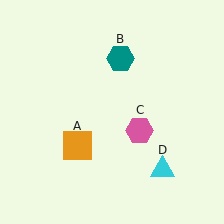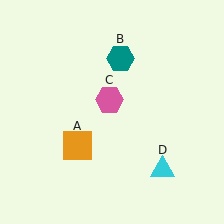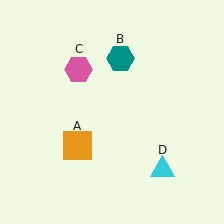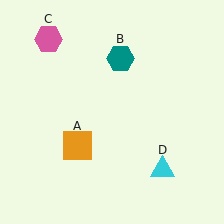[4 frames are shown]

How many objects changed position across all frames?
1 object changed position: pink hexagon (object C).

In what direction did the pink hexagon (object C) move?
The pink hexagon (object C) moved up and to the left.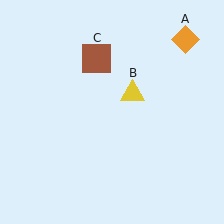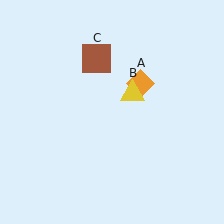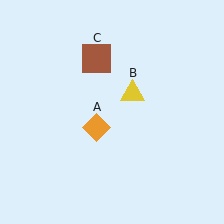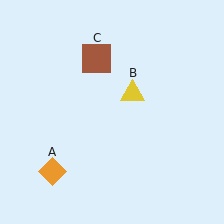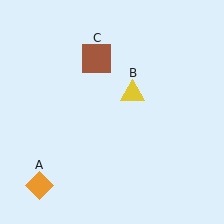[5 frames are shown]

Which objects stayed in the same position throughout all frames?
Yellow triangle (object B) and brown square (object C) remained stationary.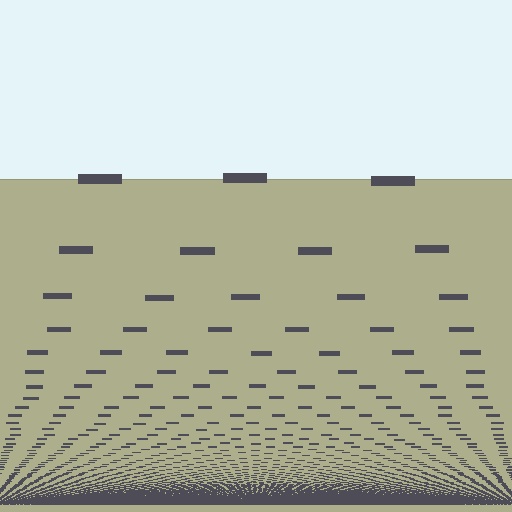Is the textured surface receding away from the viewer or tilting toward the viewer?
The surface appears to tilt toward the viewer. Texture elements get larger and sparser toward the top.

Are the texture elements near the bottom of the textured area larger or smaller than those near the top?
Smaller. The gradient is inverted — elements near the bottom are smaller and denser.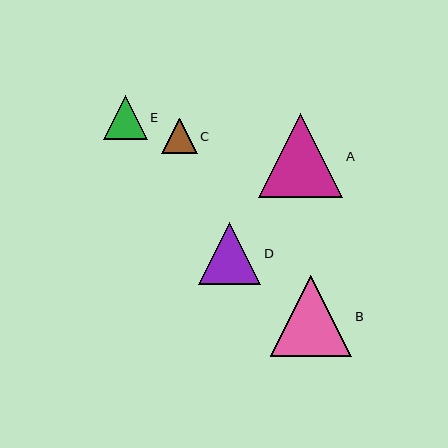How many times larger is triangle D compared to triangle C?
Triangle D is approximately 1.8 times the size of triangle C.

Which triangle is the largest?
Triangle A is the largest with a size of approximately 84 pixels.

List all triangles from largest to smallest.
From largest to smallest: A, B, D, E, C.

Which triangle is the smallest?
Triangle C is the smallest with a size of approximately 35 pixels.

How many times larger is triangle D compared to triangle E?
Triangle D is approximately 1.4 times the size of triangle E.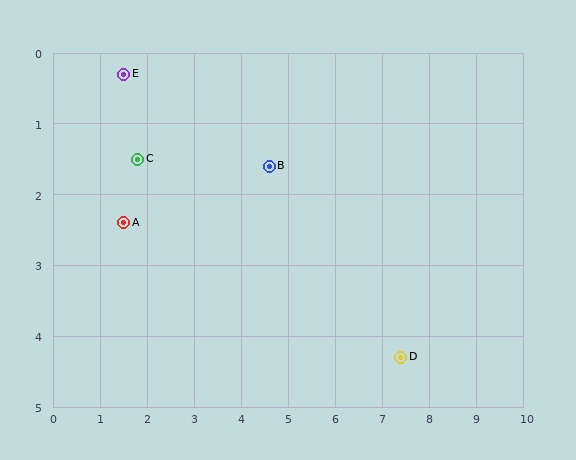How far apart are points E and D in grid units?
Points E and D are about 7.1 grid units apart.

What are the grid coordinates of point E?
Point E is at approximately (1.5, 0.3).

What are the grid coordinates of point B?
Point B is at approximately (4.6, 1.6).